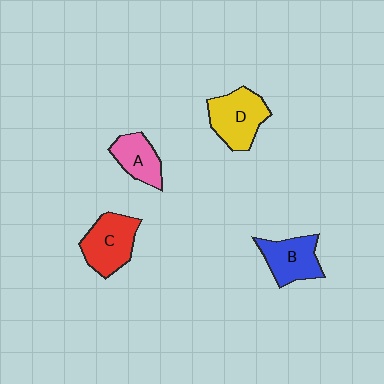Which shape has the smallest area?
Shape A (pink).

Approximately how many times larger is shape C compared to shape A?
Approximately 1.4 times.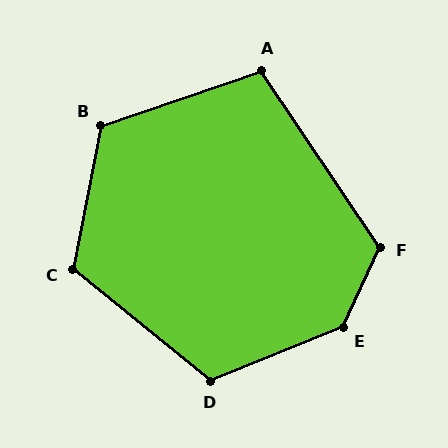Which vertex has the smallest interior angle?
A, at approximately 105 degrees.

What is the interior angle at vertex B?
Approximately 120 degrees (obtuse).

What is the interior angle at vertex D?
Approximately 119 degrees (obtuse).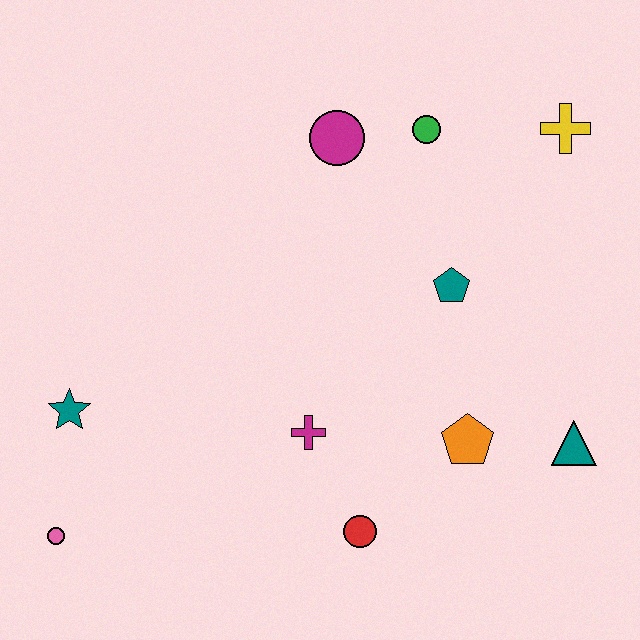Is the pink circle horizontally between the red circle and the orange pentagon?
No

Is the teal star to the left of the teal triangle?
Yes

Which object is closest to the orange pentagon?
The teal triangle is closest to the orange pentagon.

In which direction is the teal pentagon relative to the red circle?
The teal pentagon is above the red circle.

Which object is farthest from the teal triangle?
The pink circle is farthest from the teal triangle.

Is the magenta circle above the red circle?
Yes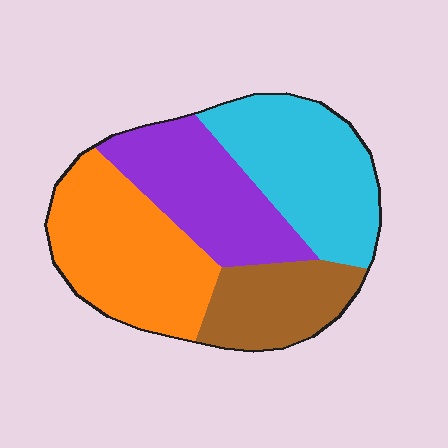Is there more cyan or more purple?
Cyan.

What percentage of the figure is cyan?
Cyan takes up between a quarter and a half of the figure.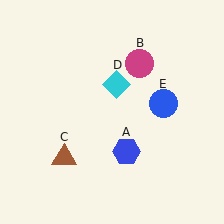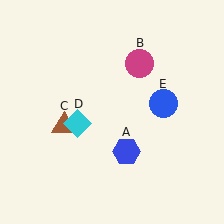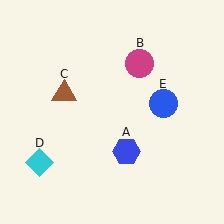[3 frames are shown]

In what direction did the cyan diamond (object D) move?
The cyan diamond (object D) moved down and to the left.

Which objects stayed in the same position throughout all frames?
Blue hexagon (object A) and magenta circle (object B) and blue circle (object E) remained stationary.